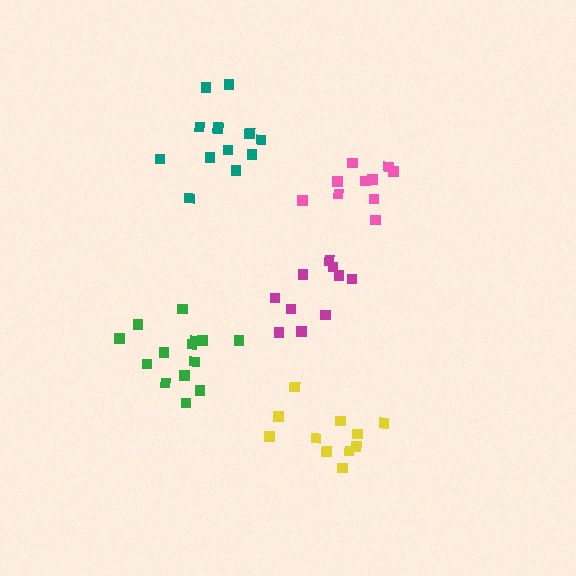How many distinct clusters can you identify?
There are 5 distinct clusters.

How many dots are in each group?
Group 1: 10 dots, Group 2: 10 dots, Group 3: 11 dots, Group 4: 14 dots, Group 5: 13 dots (58 total).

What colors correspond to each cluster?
The clusters are colored: magenta, pink, yellow, green, teal.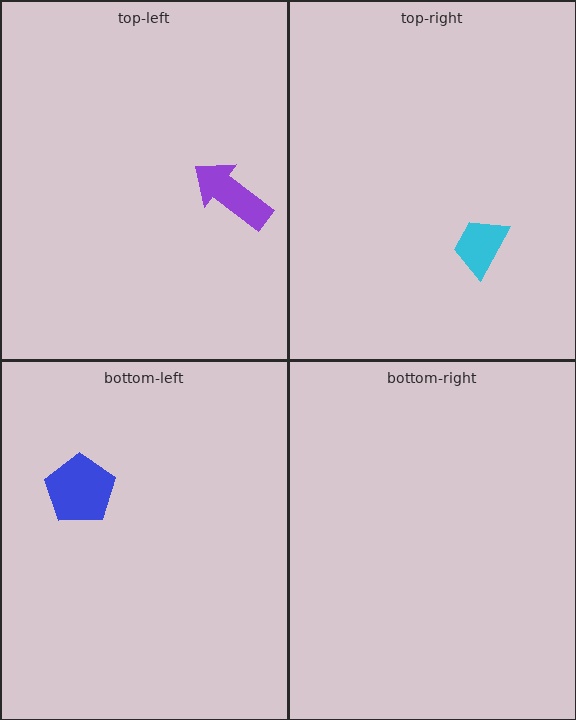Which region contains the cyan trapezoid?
The top-right region.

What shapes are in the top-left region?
The purple arrow.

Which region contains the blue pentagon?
The bottom-left region.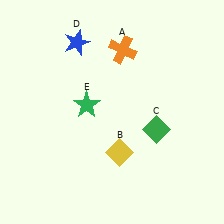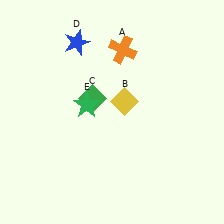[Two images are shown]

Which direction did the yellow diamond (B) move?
The yellow diamond (B) moved up.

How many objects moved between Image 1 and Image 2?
2 objects moved between the two images.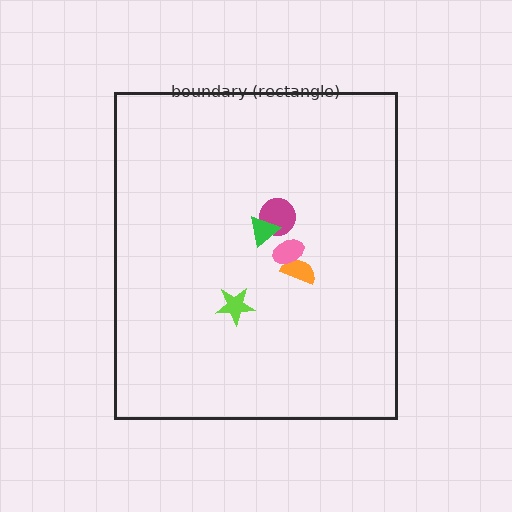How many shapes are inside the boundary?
5 inside, 0 outside.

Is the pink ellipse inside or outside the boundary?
Inside.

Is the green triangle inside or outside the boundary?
Inside.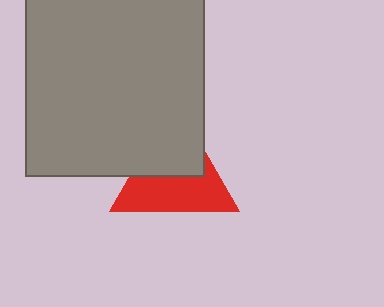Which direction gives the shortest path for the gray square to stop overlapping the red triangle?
Moving up gives the shortest separation.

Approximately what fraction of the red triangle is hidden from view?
Roughly 47% of the red triangle is hidden behind the gray square.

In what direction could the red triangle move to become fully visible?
The red triangle could move down. That would shift it out from behind the gray square entirely.